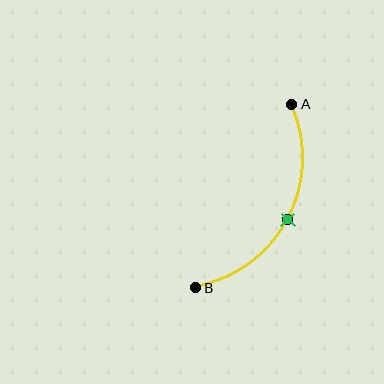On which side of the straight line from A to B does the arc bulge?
The arc bulges to the right of the straight line connecting A and B.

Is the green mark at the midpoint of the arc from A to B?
Yes. The green mark lies on the arc at equal arc-length from both A and B — it is the arc midpoint.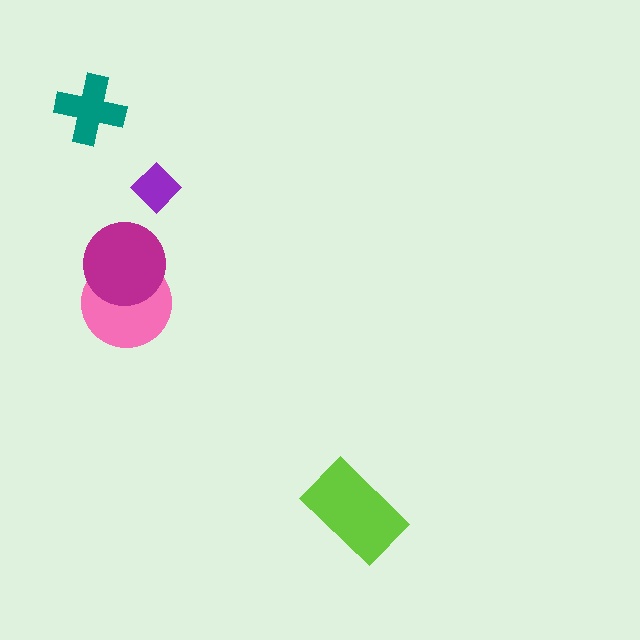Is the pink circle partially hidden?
Yes, it is partially covered by another shape.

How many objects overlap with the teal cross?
0 objects overlap with the teal cross.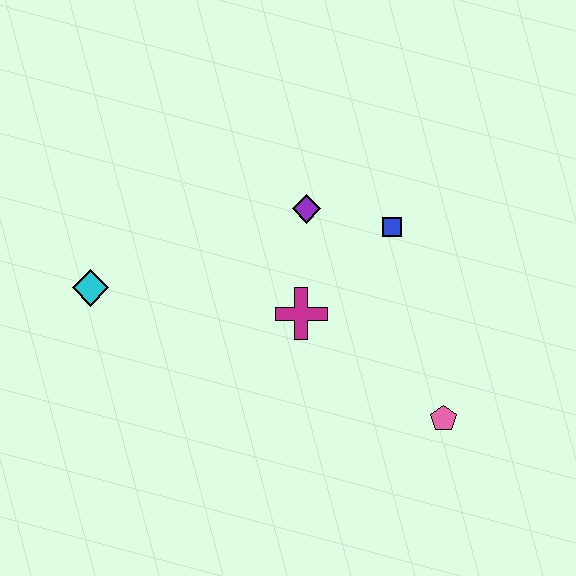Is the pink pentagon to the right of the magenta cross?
Yes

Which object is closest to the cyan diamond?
The magenta cross is closest to the cyan diamond.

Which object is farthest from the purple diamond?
The pink pentagon is farthest from the purple diamond.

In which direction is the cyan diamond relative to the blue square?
The cyan diamond is to the left of the blue square.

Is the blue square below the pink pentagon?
No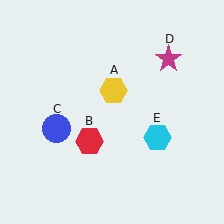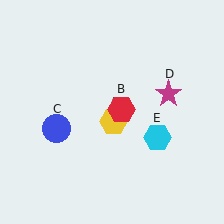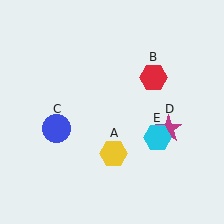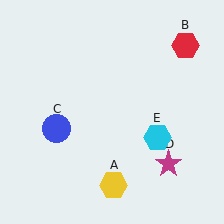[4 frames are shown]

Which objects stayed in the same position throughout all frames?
Blue circle (object C) and cyan hexagon (object E) remained stationary.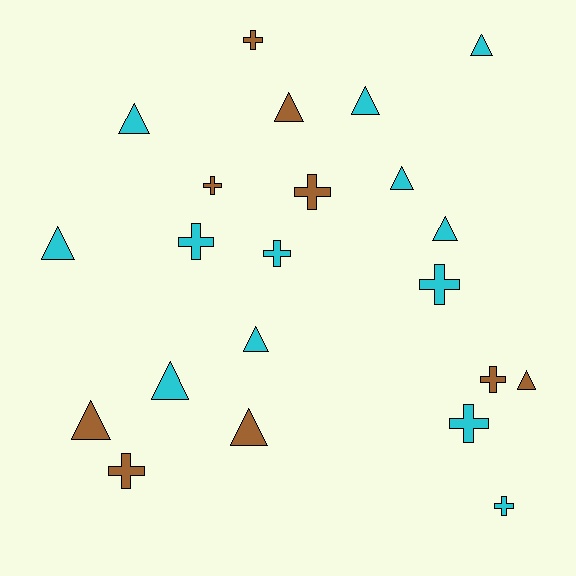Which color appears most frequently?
Cyan, with 13 objects.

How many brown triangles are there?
There are 4 brown triangles.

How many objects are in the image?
There are 22 objects.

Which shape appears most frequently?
Triangle, with 12 objects.